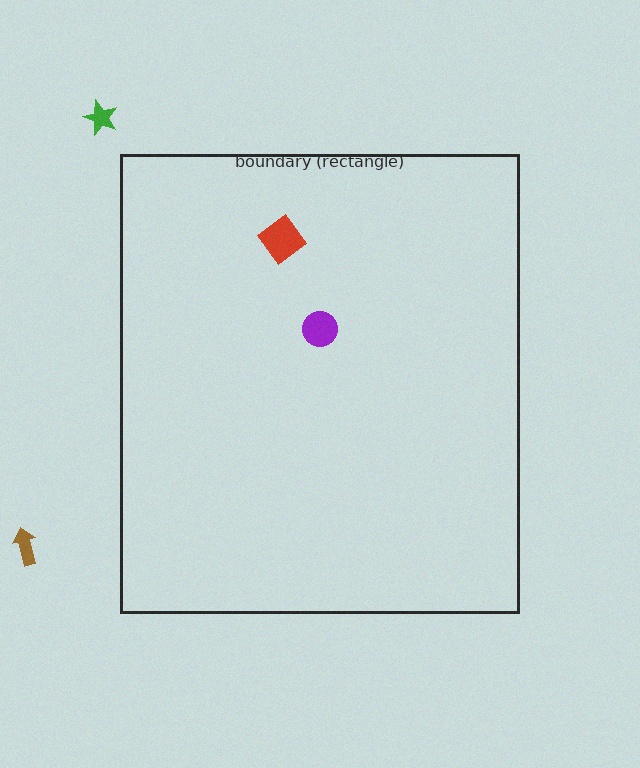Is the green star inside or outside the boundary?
Outside.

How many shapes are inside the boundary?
2 inside, 2 outside.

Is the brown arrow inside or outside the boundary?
Outside.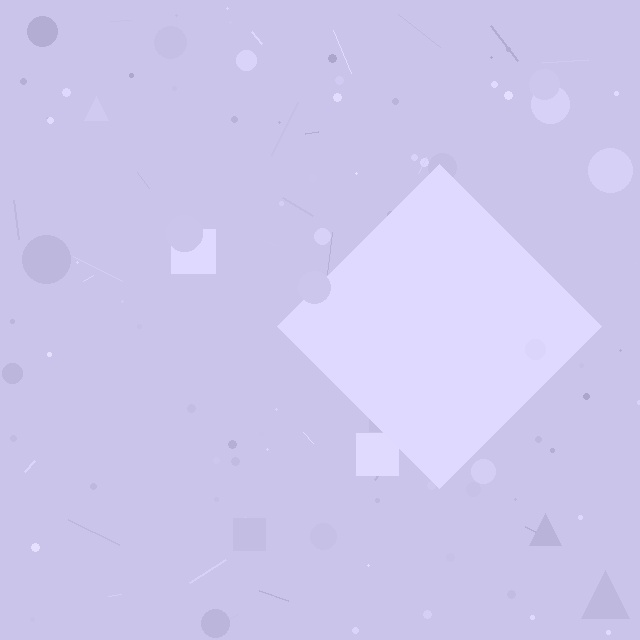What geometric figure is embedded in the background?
A diamond is embedded in the background.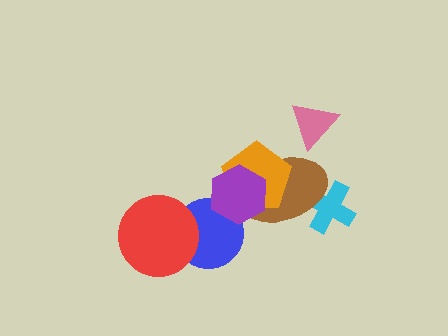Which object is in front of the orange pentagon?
The purple hexagon is in front of the orange pentagon.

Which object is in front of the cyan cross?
The brown ellipse is in front of the cyan cross.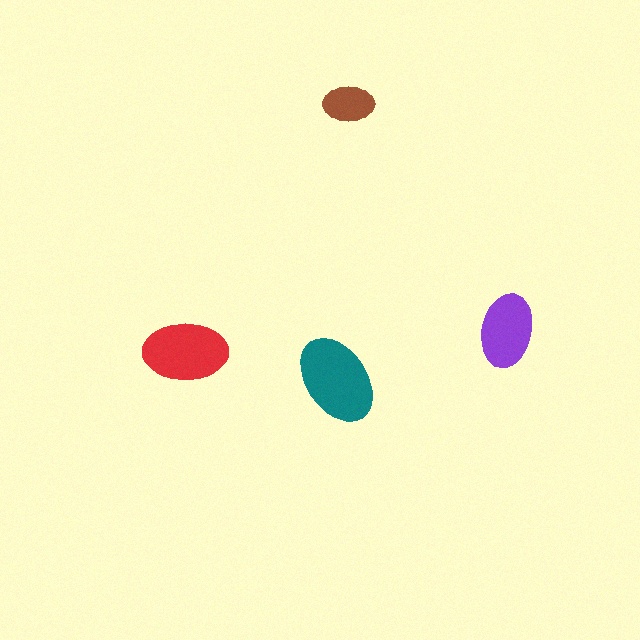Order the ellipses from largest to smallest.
the teal one, the red one, the purple one, the brown one.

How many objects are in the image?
There are 4 objects in the image.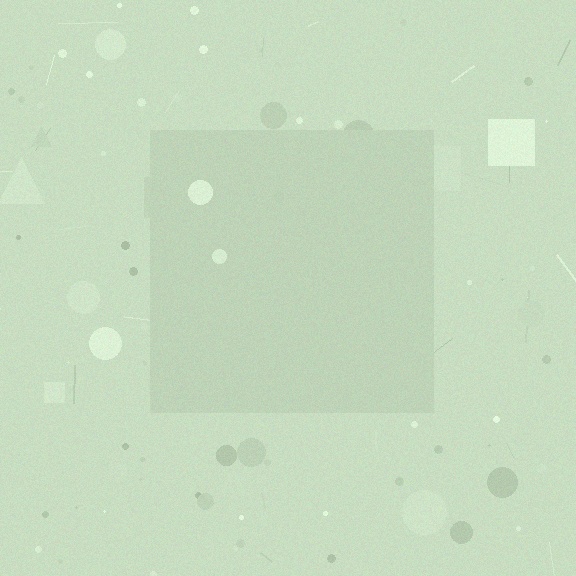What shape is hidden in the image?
A square is hidden in the image.